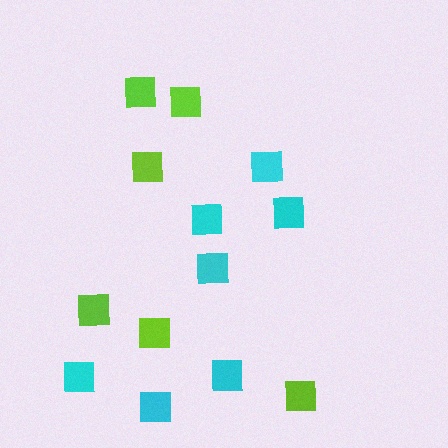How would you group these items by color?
There are 2 groups: one group of cyan squares (7) and one group of lime squares (6).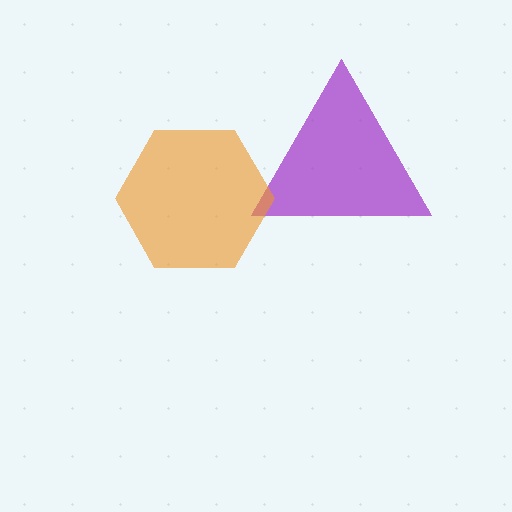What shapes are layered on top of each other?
The layered shapes are: a purple triangle, an orange hexagon.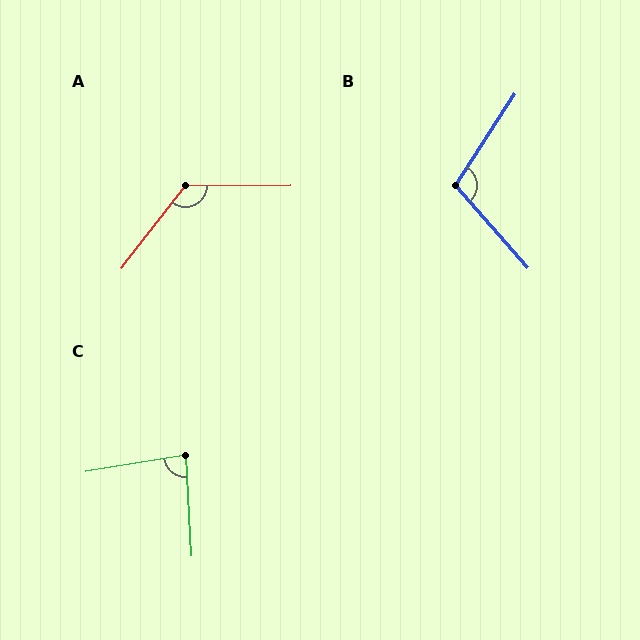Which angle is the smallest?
C, at approximately 84 degrees.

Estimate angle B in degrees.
Approximately 106 degrees.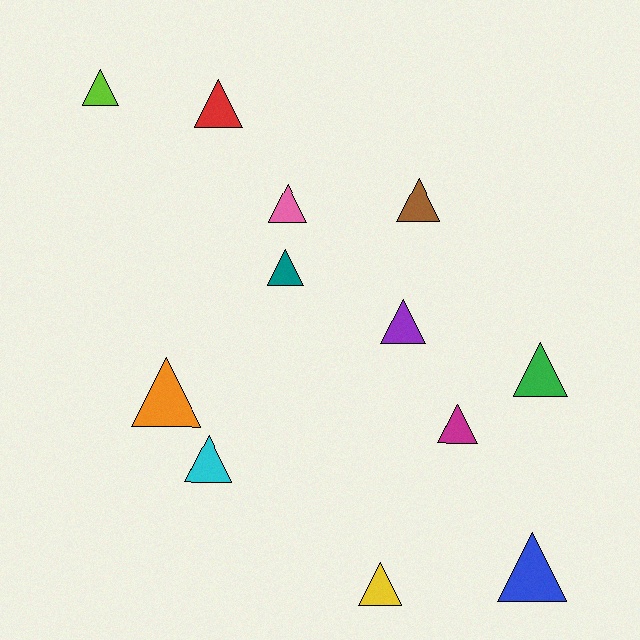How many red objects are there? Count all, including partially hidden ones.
There is 1 red object.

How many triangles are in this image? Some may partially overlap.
There are 12 triangles.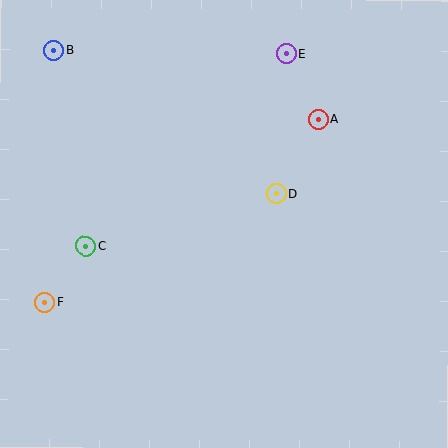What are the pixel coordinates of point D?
Point D is at (276, 194).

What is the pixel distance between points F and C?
The distance between F and C is 70 pixels.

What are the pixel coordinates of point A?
Point A is at (319, 120).